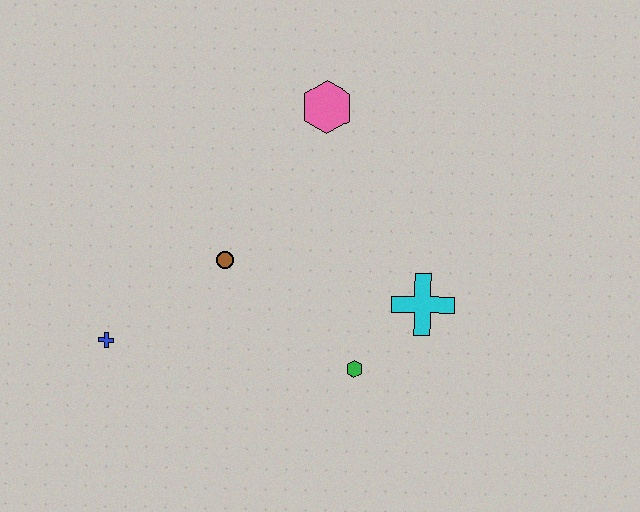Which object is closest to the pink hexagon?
The brown circle is closest to the pink hexagon.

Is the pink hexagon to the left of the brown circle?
No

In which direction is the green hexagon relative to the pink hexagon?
The green hexagon is below the pink hexagon.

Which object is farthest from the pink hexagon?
The blue cross is farthest from the pink hexagon.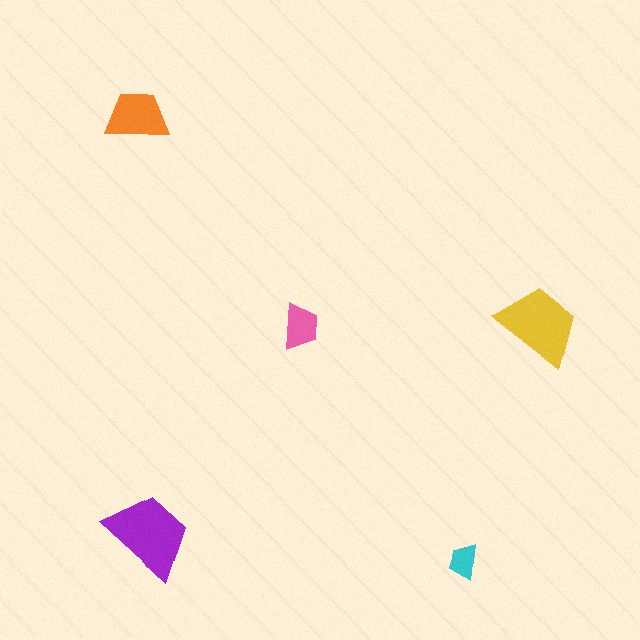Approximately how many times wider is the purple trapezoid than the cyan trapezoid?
About 2.5 times wider.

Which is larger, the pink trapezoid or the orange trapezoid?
The orange one.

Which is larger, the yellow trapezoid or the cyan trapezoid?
The yellow one.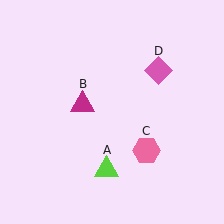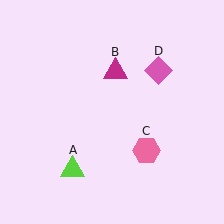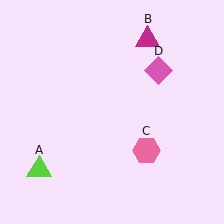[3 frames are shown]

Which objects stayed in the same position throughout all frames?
Pink hexagon (object C) and pink diamond (object D) remained stationary.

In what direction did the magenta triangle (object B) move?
The magenta triangle (object B) moved up and to the right.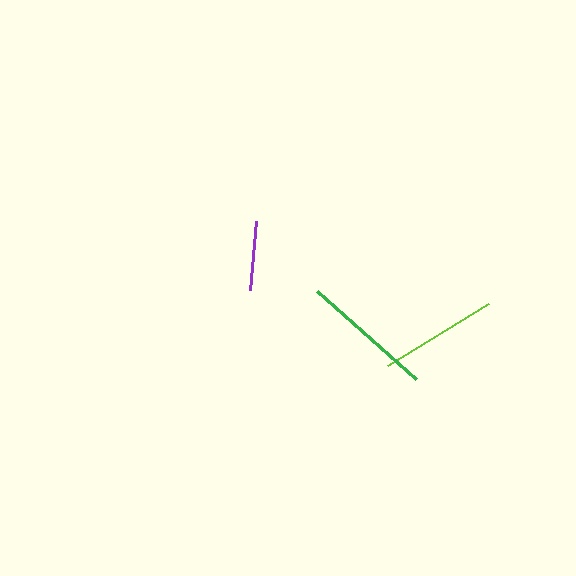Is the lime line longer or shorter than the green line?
The green line is longer than the lime line.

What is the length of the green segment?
The green segment is approximately 132 pixels long.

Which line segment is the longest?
The green line is the longest at approximately 132 pixels.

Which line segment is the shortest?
The purple line is the shortest at approximately 69 pixels.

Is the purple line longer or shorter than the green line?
The green line is longer than the purple line.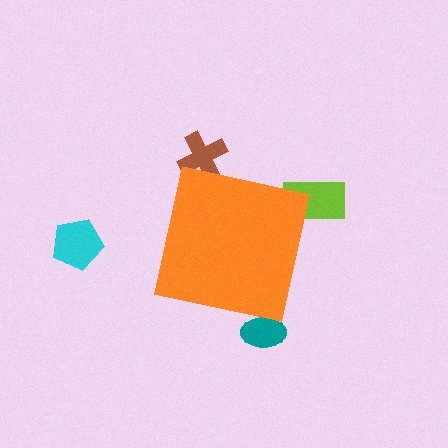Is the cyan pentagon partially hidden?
No, the cyan pentagon is fully visible.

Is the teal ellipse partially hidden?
Yes, the teal ellipse is partially hidden behind the orange square.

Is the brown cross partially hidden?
Yes, the brown cross is partially hidden behind the orange square.